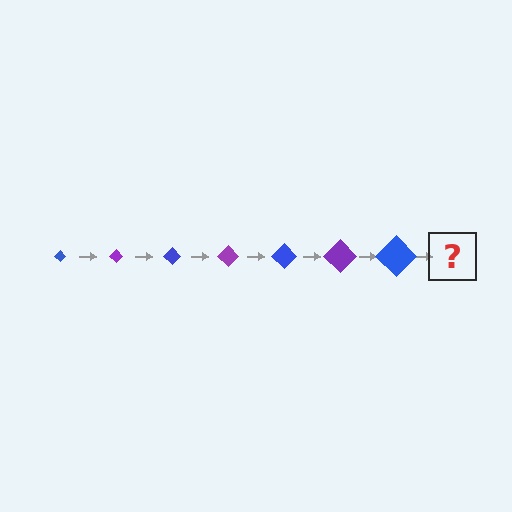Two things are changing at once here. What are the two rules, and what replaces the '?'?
The two rules are that the diamond grows larger each step and the color cycles through blue and purple. The '?' should be a purple diamond, larger than the previous one.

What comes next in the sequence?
The next element should be a purple diamond, larger than the previous one.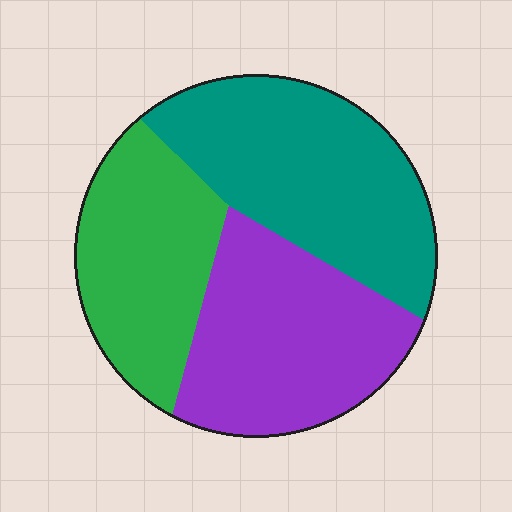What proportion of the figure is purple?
Purple takes up about one third (1/3) of the figure.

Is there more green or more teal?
Teal.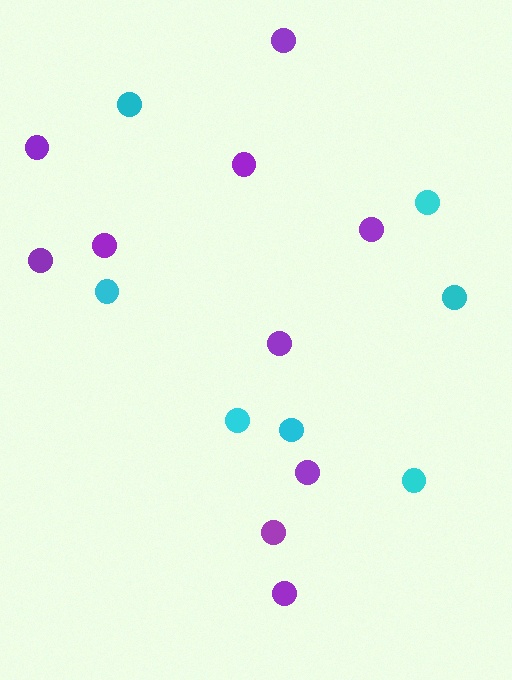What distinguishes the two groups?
There are 2 groups: one group of cyan circles (7) and one group of purple circles (10).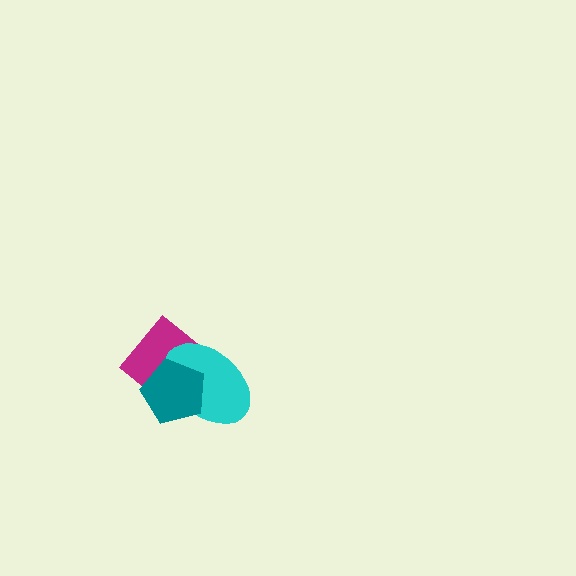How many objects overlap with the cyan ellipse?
2 objects overlap with the cyan ellipse.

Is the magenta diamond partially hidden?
Yes, it is partially covered by another shape.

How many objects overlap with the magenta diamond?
2 objects overlap with the magenta diamond.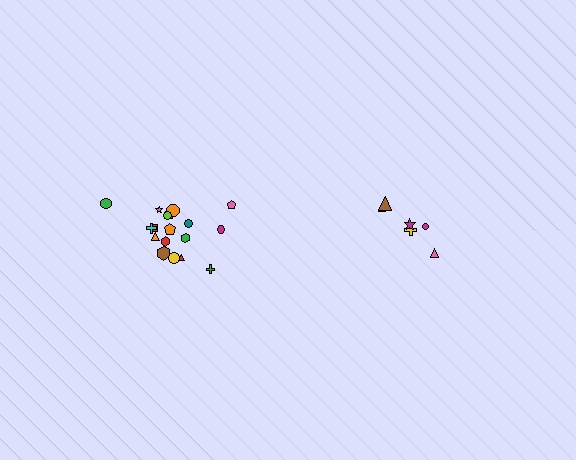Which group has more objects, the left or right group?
The left group.